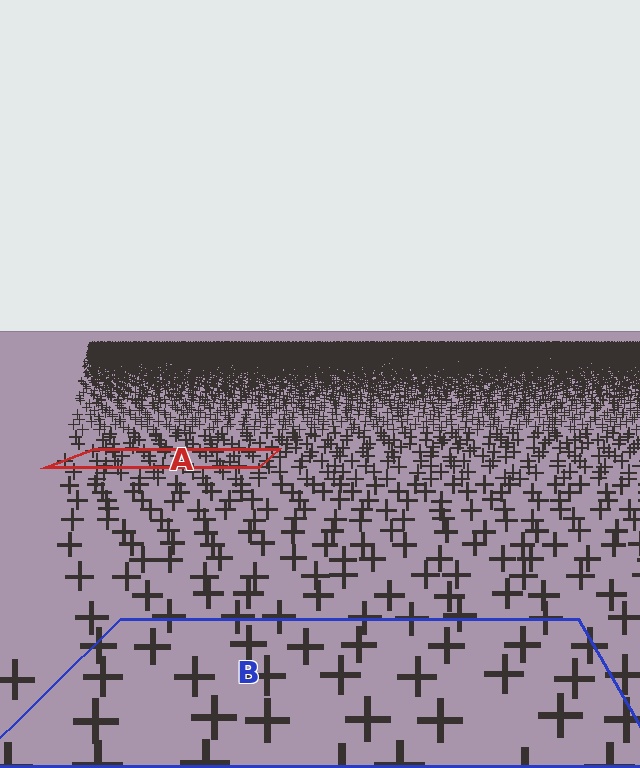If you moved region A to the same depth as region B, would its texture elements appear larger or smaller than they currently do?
They would appear larger. At a closer depth, the same texture elements are projected at a bigger on-screen size.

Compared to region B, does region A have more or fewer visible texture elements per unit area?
Region A has more texture elements per unit area — they are packed more densely because it is farther away.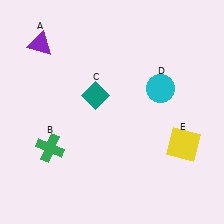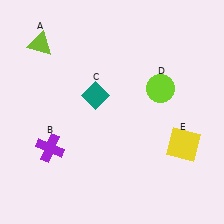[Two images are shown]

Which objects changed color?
A changed from purple to lime. B changed from green to purple. D changed from cyan to lime.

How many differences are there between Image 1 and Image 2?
There are 3 differences between the two images.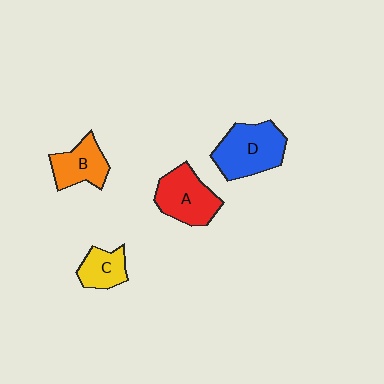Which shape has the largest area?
Shape D (blue).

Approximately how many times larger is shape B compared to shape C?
Approximately 1.3 times.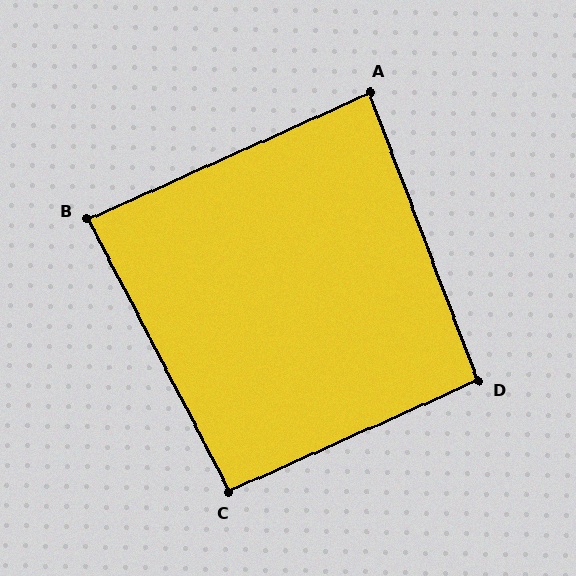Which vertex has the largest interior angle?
C, at approximately 93 degrees.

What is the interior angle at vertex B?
Approximately 87 degrees (approximately right).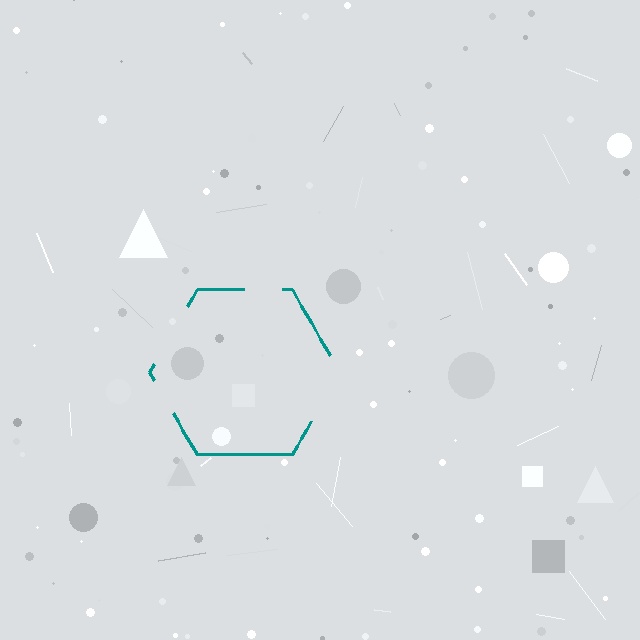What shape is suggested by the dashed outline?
The dashed outline suggests a hexagon.